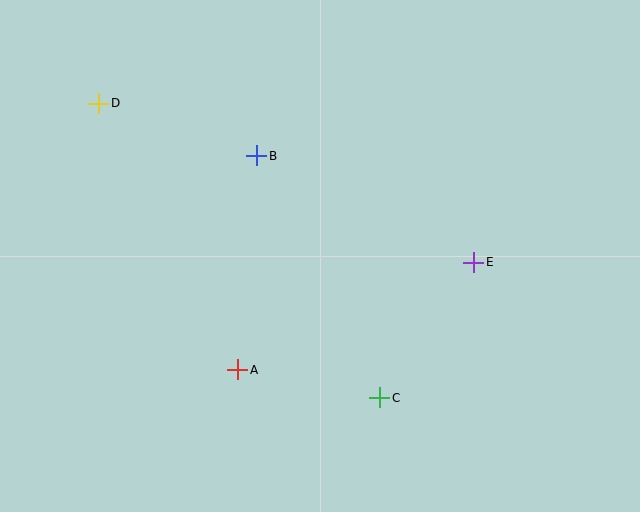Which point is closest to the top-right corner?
Point E is closest to the top-right corner.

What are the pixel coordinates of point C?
Point C is at (380, 398).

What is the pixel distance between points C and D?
The distance between C and D is 407 pixels.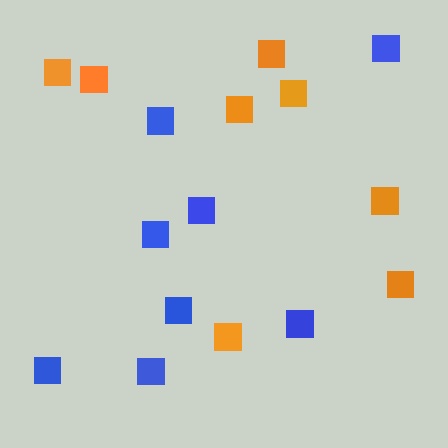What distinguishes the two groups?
There are 2 groups: one group of orange squares (8) and one group of blue squares (8).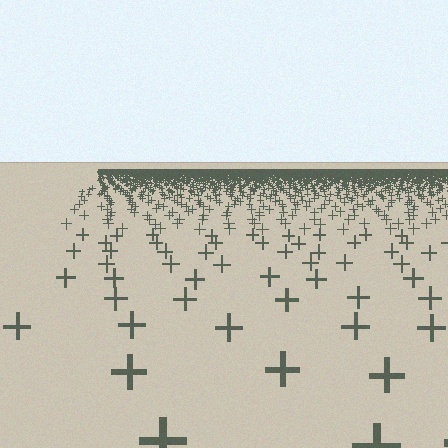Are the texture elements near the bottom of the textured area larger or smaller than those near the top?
Larger. Near the bottom, elements are closer to the viewer and appear at a bigger on-screen size.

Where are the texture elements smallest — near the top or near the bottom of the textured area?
Near the top.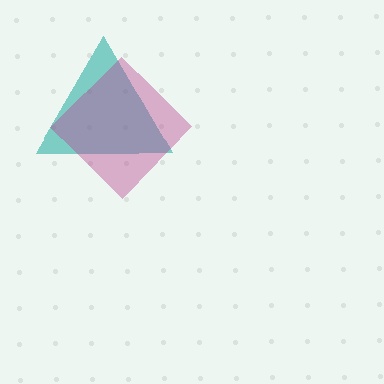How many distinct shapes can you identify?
There are 2 distinct shapes: a teal triangle, a magenta diamond.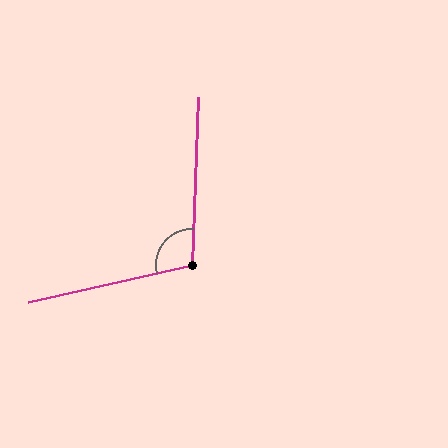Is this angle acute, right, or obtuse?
It is obtuse.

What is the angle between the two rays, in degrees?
Approximately 105 degrees.